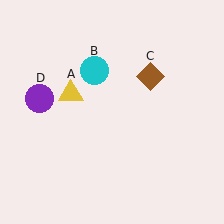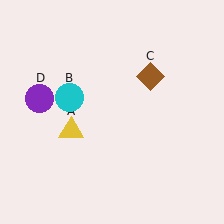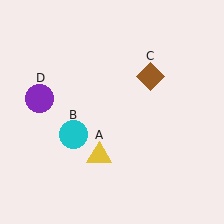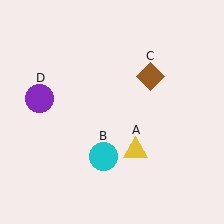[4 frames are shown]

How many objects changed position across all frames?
2 objects changed position: yellow triangle (object A), cyan circle (object B).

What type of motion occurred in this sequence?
The yellow triangle (object A), cyan circle (object B) rotated counterclockwise around the center of the scene.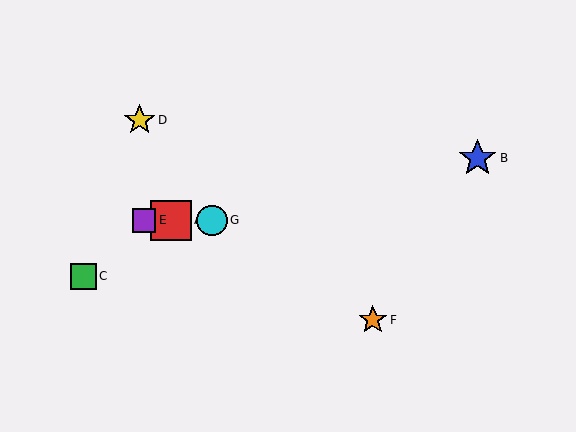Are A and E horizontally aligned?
Yes, both are at y≈220.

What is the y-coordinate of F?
Object F is at y≈320.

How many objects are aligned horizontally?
3 objects (A, E, G) are aligned horizontally.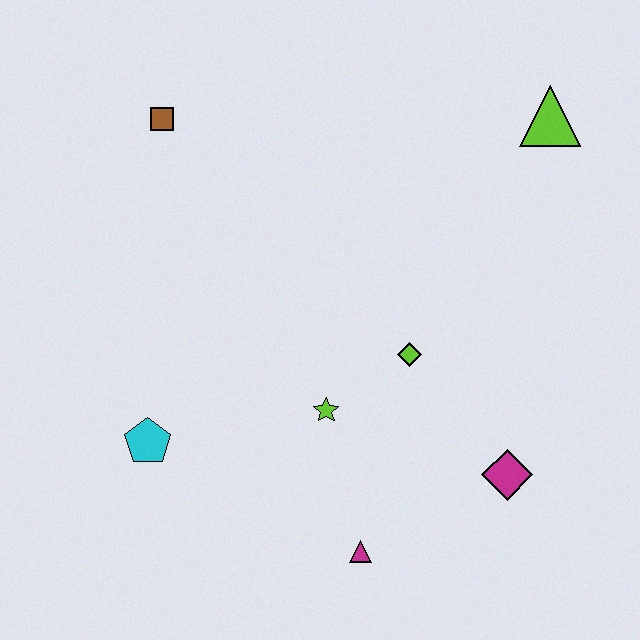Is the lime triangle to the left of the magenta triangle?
No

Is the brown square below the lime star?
No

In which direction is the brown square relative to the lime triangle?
The brown square is to the left of the lime triangle.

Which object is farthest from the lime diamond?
The brown square is farthest from the lime diamond.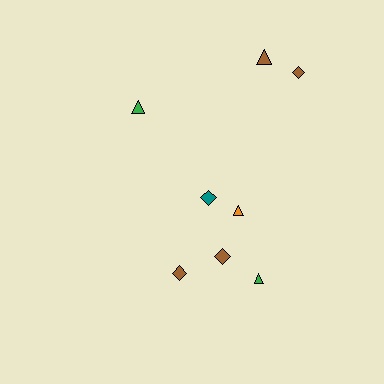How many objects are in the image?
There are 8 objects.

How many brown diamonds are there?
There are 3 brown diamonds.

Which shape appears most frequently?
Diamond, with 4 objects.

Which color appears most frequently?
Brown, with 4 objects.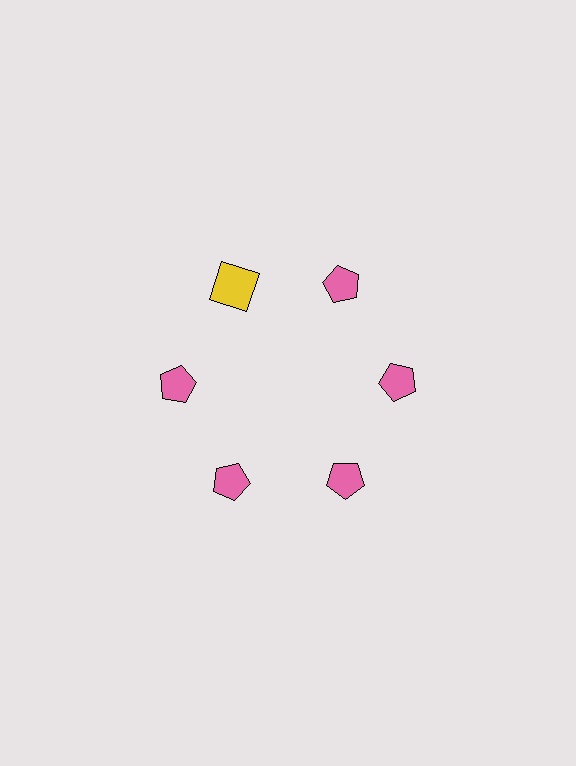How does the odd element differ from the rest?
It differs in both color (yellow instead of pink) and shape (square instead of pentagon).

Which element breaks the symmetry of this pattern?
The yellow square at roughly the 11 o'clock position breaks the symmetry. All other shapes are pink pentagons.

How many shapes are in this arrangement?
There are 6 shapes arranged in a ring pattern.